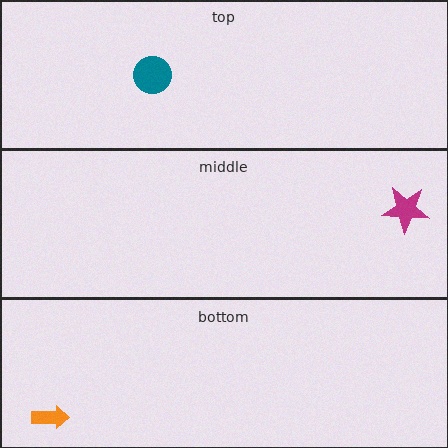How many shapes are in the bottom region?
1.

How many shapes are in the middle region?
1.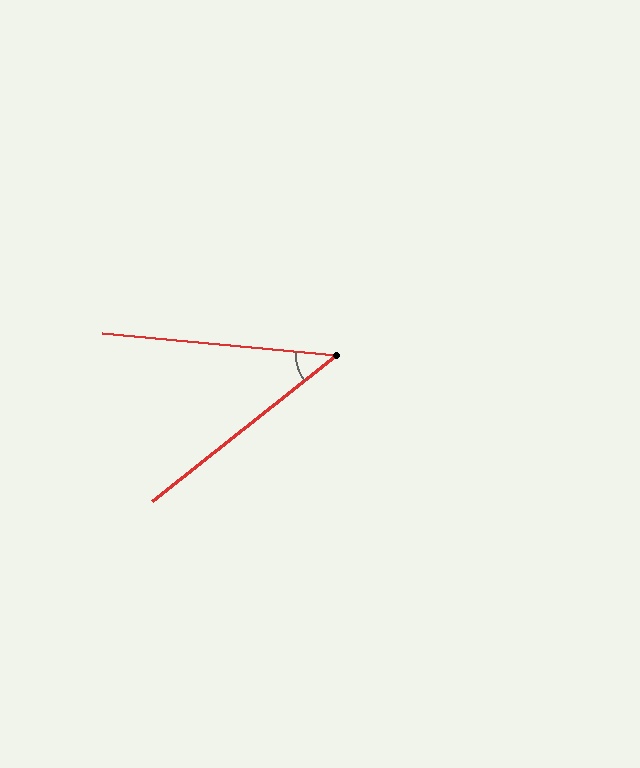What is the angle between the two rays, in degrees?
Approximately 44 degrees.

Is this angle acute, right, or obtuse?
It is acute.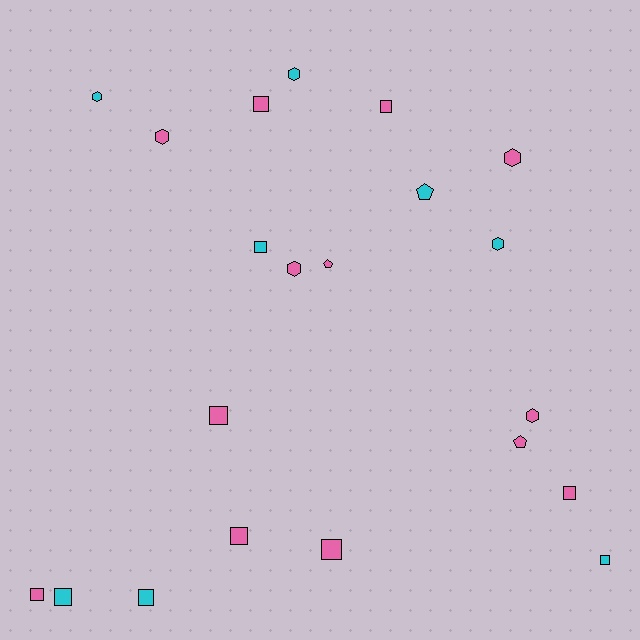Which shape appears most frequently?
Square, with 11 objects.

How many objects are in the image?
There are 21 objects.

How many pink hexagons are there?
There are 4 pink hexagons.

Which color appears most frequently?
Pink, with 13 objects.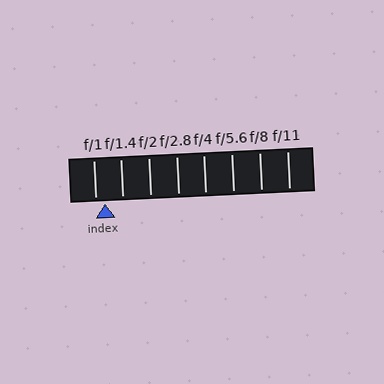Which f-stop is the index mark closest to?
The index mark is closest to f/1.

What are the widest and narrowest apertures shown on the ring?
The widest aperture shown is f/1 and the narrowest is f/11.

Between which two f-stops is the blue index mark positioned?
The index mark is between f/1 and f/1.4.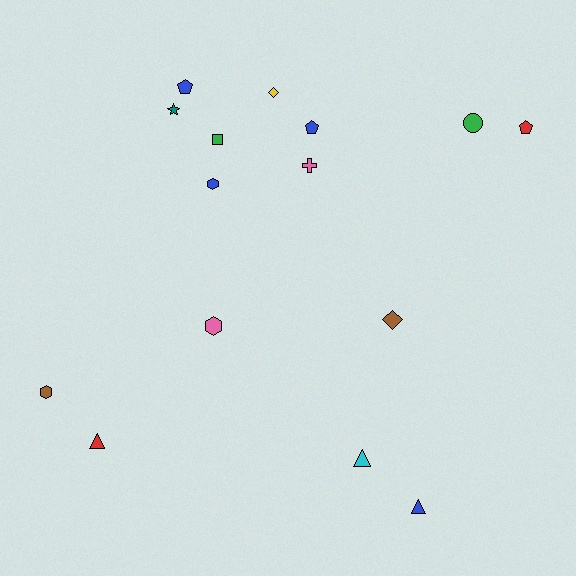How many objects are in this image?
There are 15 objects.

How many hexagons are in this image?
There are 3 hexagons.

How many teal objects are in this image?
There is 1 teal object.